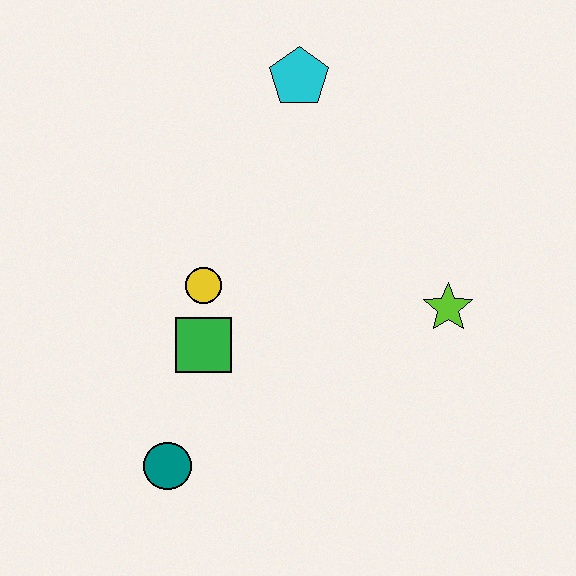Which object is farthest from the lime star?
The teal circle is farthest from the lime star.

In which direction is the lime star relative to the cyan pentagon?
The lime star is below the cyan pentagon.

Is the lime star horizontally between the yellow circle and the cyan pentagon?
No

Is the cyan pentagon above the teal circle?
Yes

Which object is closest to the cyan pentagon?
The yellow circle is closest to the cyan pentagon.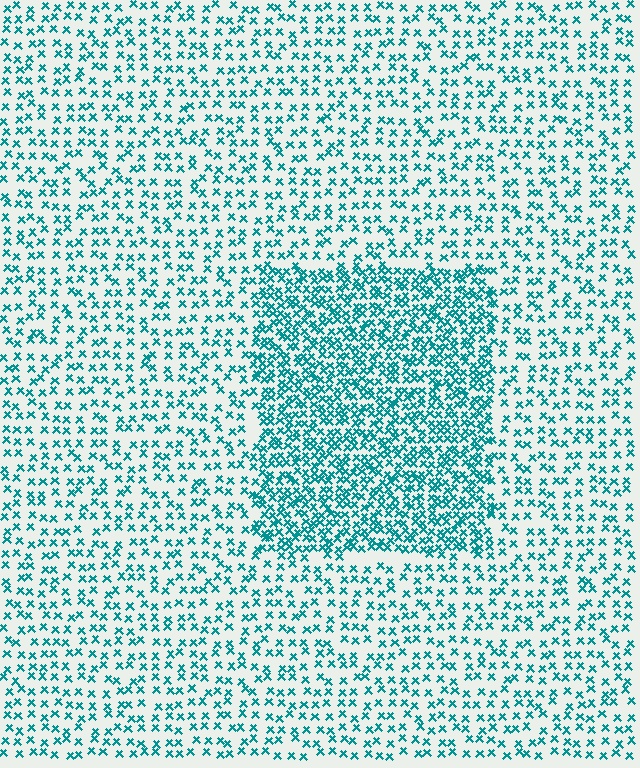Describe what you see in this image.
The image contains small teal elements arranged at two different densities. A rectangle-shaped region is visible where the elements are more densely packed than the surrounding area.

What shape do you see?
I see a rectangle.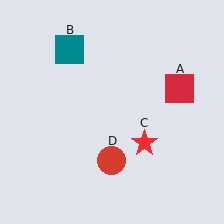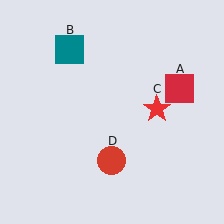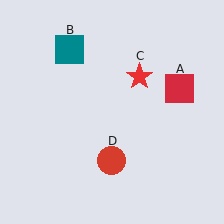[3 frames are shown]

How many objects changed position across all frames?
1 object changed position: red star (object C).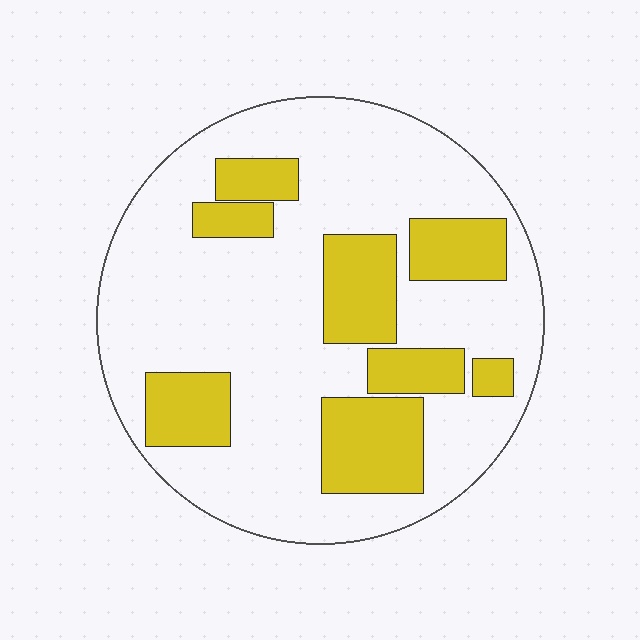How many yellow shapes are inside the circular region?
8.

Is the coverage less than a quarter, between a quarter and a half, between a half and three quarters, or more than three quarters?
Between a quarter and a half.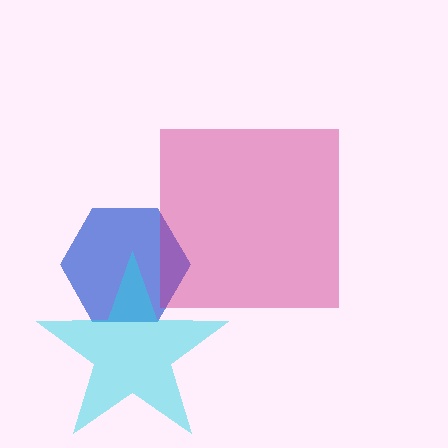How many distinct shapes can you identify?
There are 3 distinct shapes: a blue hexagon, a cyan star, a magenta square.